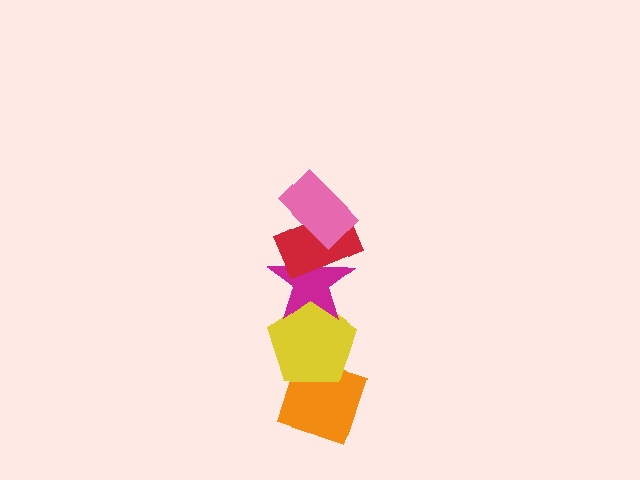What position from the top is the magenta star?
The magenta star is 3rd from the top.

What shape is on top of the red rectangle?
The pink rectangle is on top of the red rectangle.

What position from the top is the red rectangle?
The red rectangle is 2nd from the top.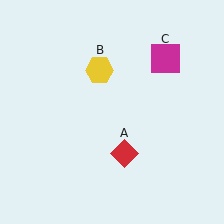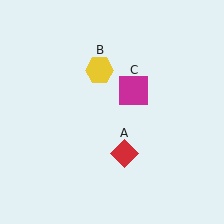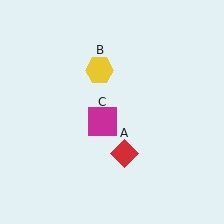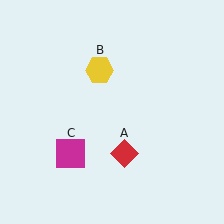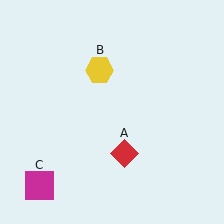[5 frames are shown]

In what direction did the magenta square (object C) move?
The magenta square (object C) moved down and to the left.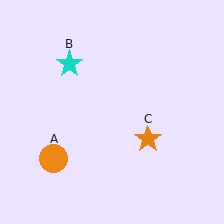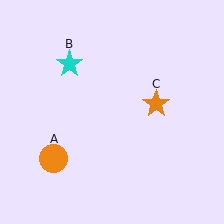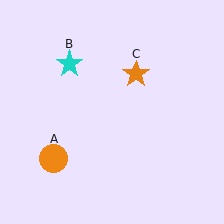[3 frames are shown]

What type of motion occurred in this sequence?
The orange star (object C) rotated counterclockwise around the center of the scene.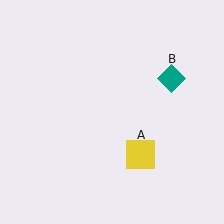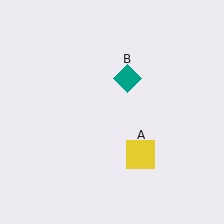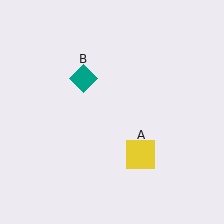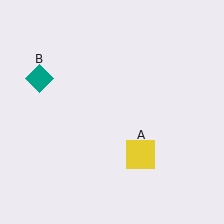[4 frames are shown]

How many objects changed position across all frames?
1 object changed position: teal diamond (object B).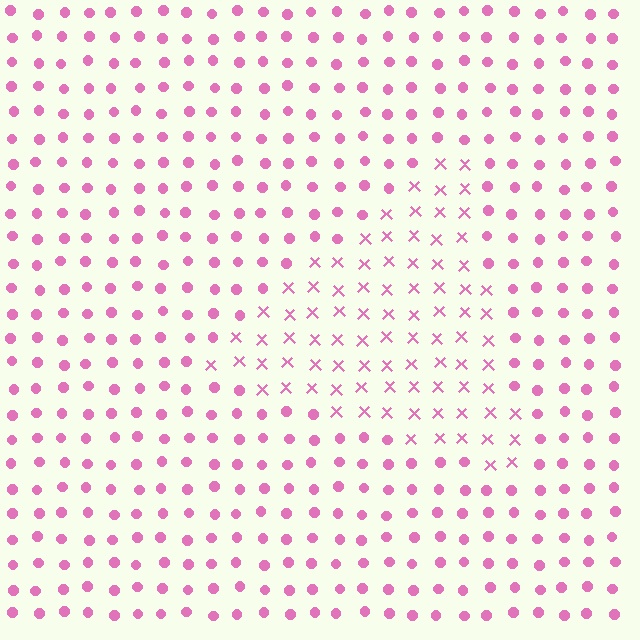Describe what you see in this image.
The image is filled with small pink elements arranged in a uniform grid. A triangle-shaped region contains X marks, while the surrounding area contains circles. The boundary is defined purely by the change in element shape.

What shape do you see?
I see a triangle.